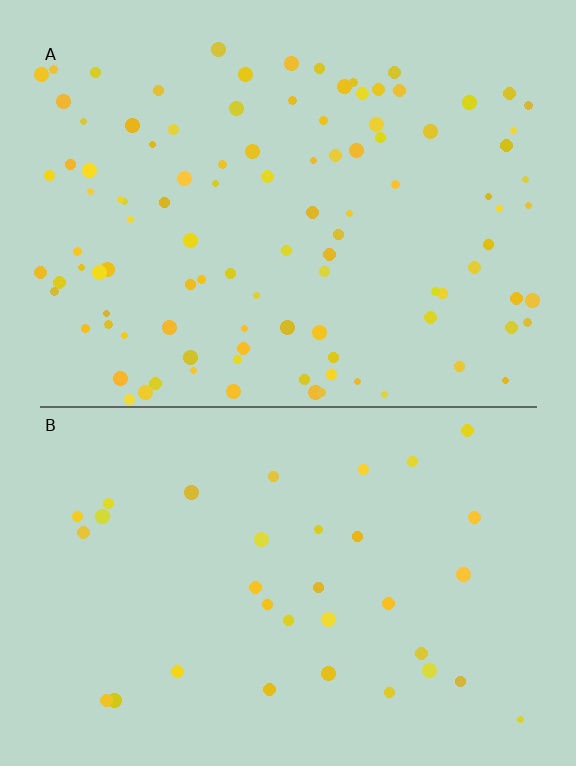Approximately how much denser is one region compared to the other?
Approximately 3.1× — region A over region B.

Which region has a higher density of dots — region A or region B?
A (the top).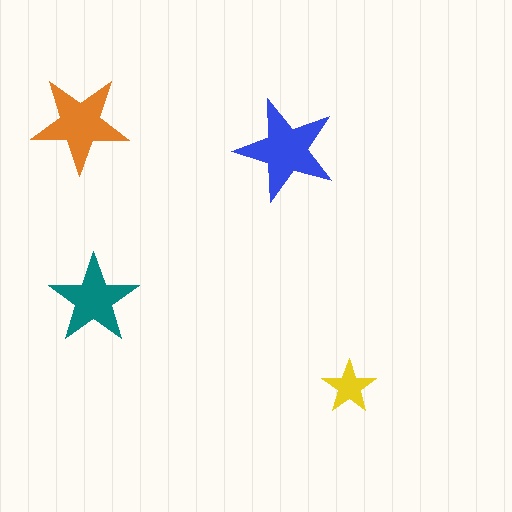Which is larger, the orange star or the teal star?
The orange one.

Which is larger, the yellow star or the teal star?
The teal one.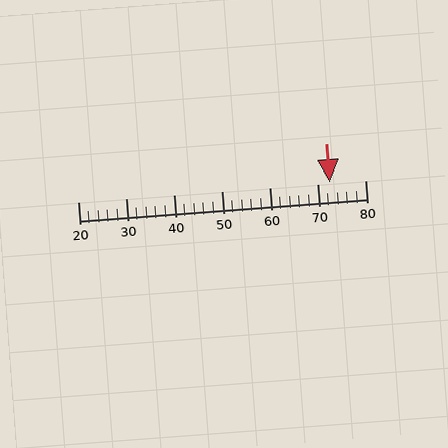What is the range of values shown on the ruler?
The ruler shows values from 20 to 80.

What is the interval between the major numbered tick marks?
The major tick marks are spaced 10 units apart.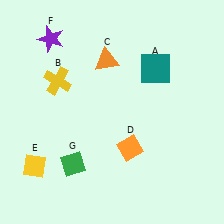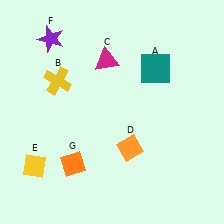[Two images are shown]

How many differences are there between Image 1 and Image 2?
There are 2 differences between the two images.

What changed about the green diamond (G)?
In Image 1, G is green. In Image 2, it changed to orange.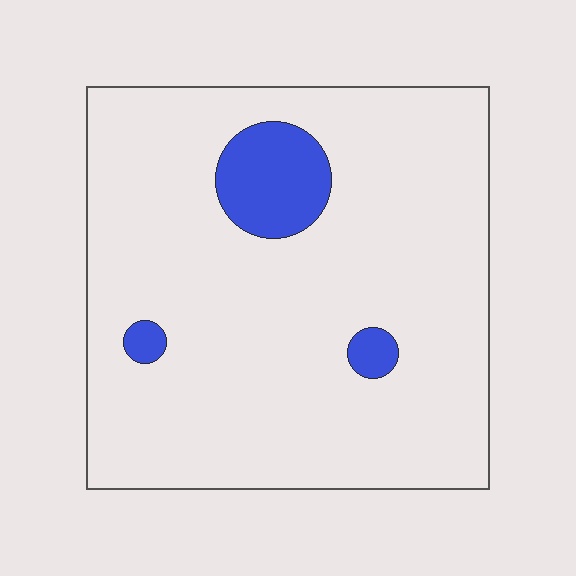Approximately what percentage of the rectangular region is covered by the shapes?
Approximately 10%.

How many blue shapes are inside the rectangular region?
3.